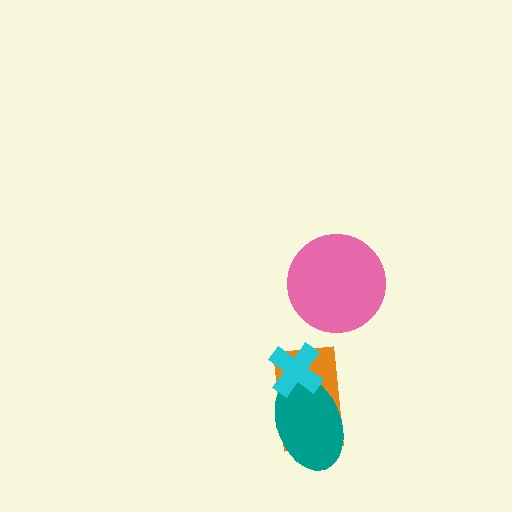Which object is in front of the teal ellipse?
The cyan cross is in front of the teal ellipse.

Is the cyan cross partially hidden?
No, no other shape covers it.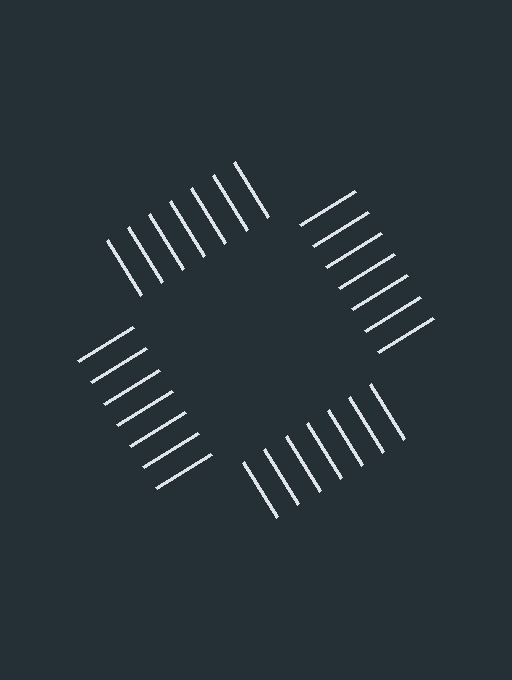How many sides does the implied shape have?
4 sides — the line-ends trace a square.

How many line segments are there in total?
28 — 7 along each of the 4 edges.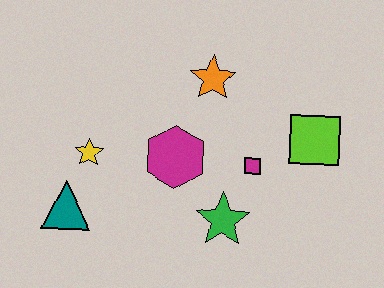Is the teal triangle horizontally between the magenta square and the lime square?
No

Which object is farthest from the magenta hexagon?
The lime square is farthest from the magenta hexagon.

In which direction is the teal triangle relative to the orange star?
The teal triangle is to the left of the orange star.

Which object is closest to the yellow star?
The teal triangle is closest to the yellow star.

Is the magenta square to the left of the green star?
No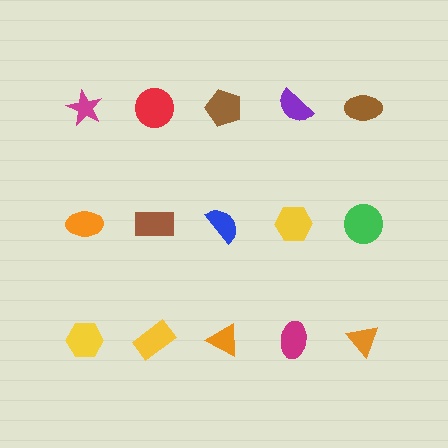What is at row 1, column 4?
A purple semicircle.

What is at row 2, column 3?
A blue semicircle.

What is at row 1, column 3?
A brown pentagon.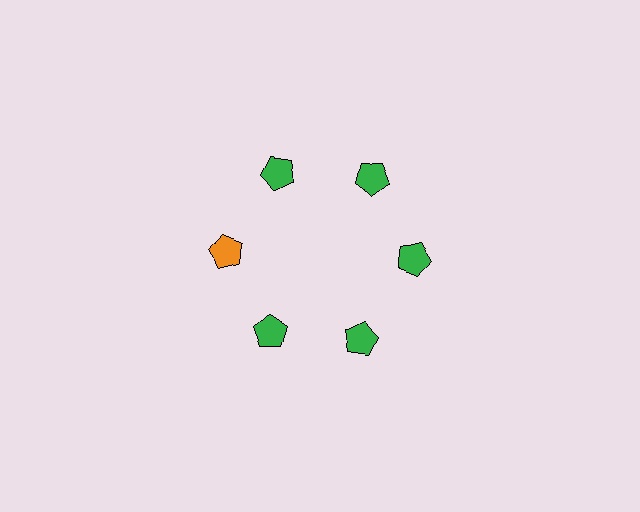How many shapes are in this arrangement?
There are 6 shapes arranged in a ring pattern.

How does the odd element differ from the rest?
It has a different color: orange instead of green.